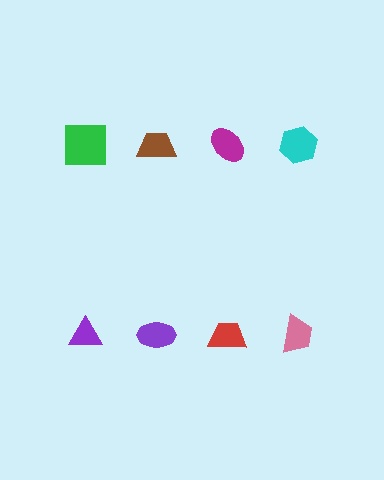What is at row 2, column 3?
A red trapezoid.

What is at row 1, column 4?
A cyan hexagon.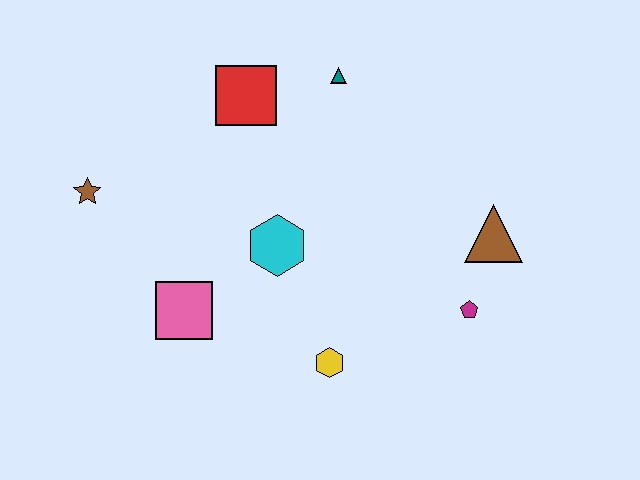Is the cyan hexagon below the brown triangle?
Yes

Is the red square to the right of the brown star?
Yes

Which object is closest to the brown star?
The pink square is closest to the brown star.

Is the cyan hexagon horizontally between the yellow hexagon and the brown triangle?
No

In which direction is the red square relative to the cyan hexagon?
The red square is above the cyan hexagon.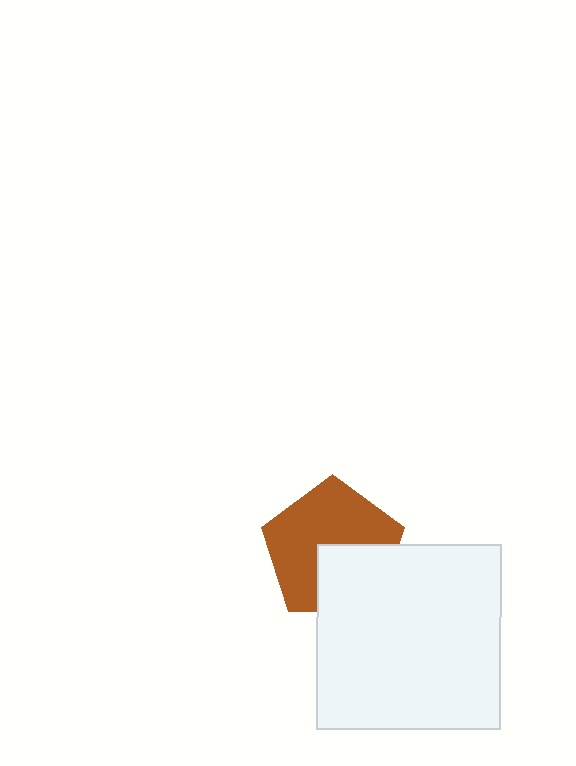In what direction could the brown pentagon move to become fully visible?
The brown pentagon could move up. That would shift it out from behind the white square entirely.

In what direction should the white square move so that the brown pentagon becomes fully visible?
The white square should move down. That is the shortest direction to clear the overlap and leave the brown pentagon fully visible.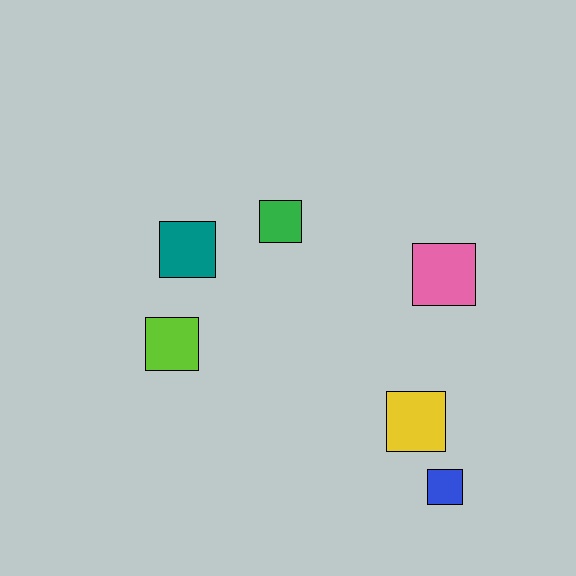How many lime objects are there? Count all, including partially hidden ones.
There is 1 lime object.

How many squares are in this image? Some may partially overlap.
There are 6 squares.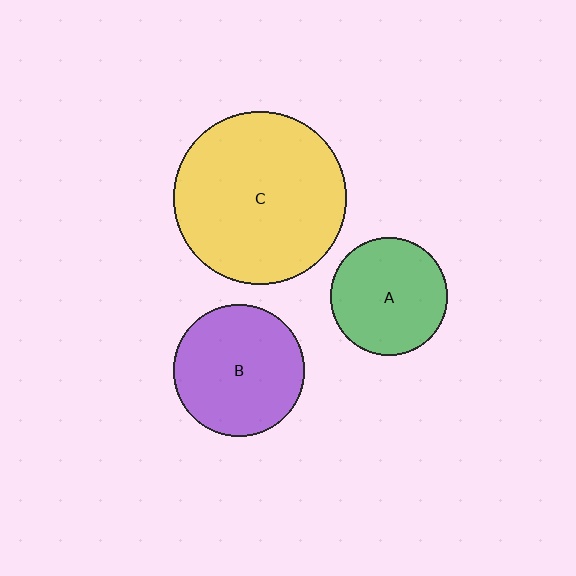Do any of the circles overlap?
No, none of the circles overlap.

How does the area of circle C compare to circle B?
Approximately 1.7 times.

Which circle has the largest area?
Circle C (yellow).